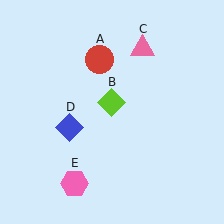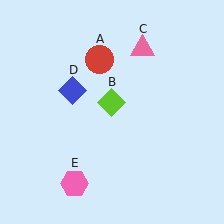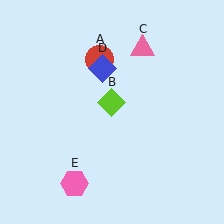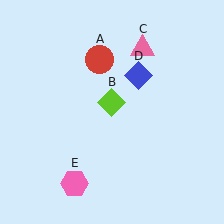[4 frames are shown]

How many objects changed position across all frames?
1 object changed position: blue diamond (object D).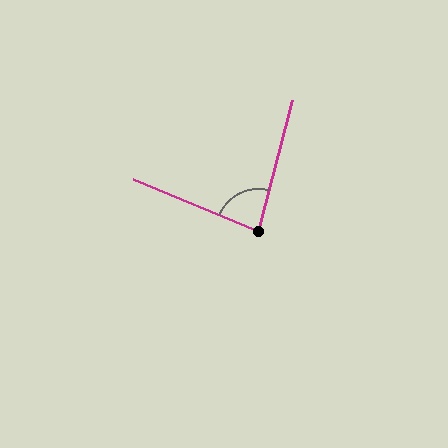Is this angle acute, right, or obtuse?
It is acute.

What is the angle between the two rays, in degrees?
Approximately 82 degrees.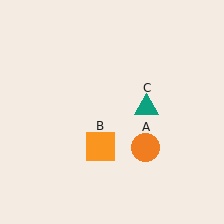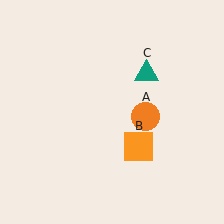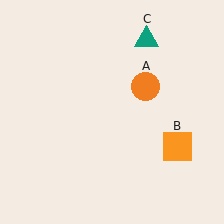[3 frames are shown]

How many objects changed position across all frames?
3 objects changed position: orange circle (object A), orange square (object B), teal triangle (object C).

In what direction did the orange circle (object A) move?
The orange circle (object A) moved up.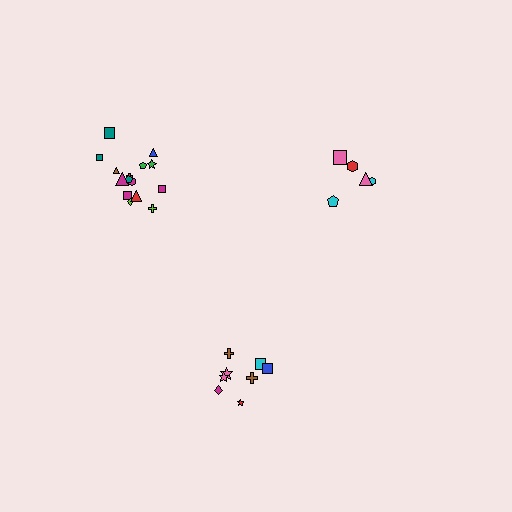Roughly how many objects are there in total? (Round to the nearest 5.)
Roughly 30 objects in total.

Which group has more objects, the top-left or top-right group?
The top-left group.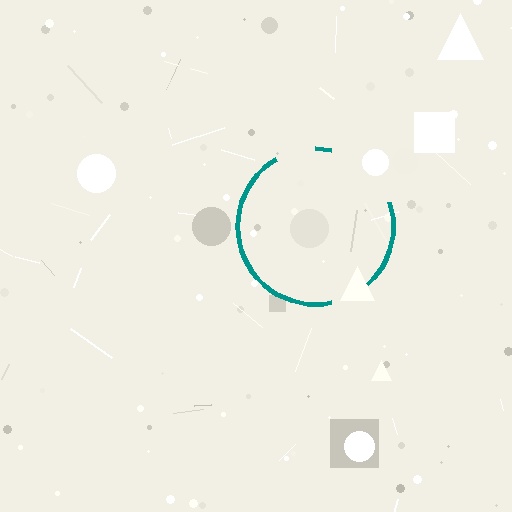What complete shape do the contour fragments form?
The contour fragments form a circle.